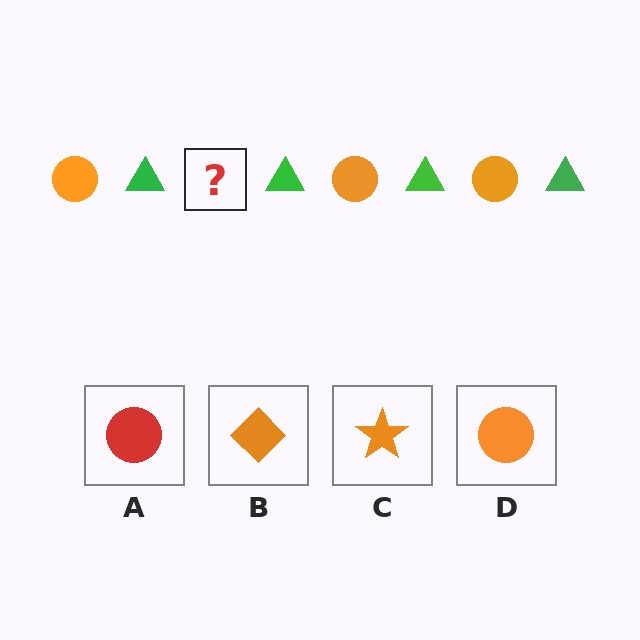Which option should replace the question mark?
Option D.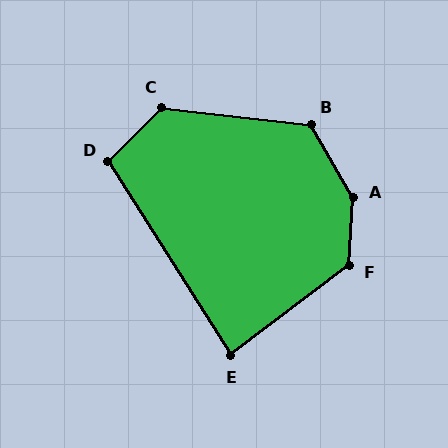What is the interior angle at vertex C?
Approximately 129 degrees (obtuse).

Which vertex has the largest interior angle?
A, at approximately 146 degrees.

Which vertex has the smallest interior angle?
E, at approximately 85 degrees.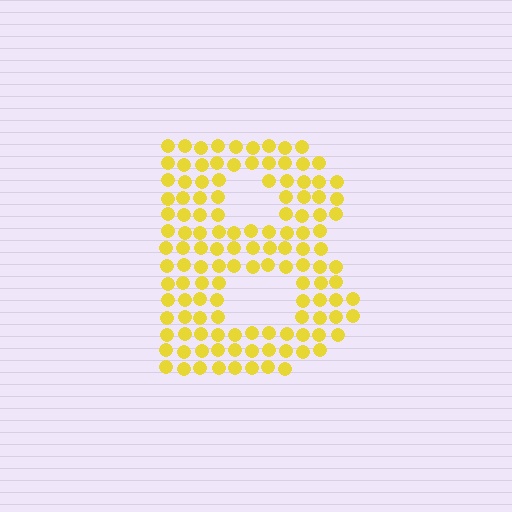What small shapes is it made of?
It is made of small circles.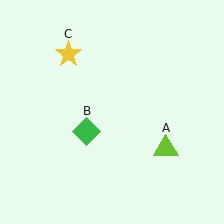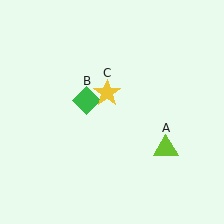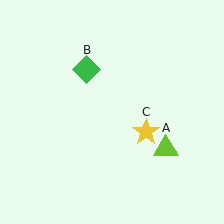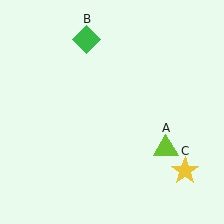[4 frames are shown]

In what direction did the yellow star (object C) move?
The yellow star (object C) moved down and to the right.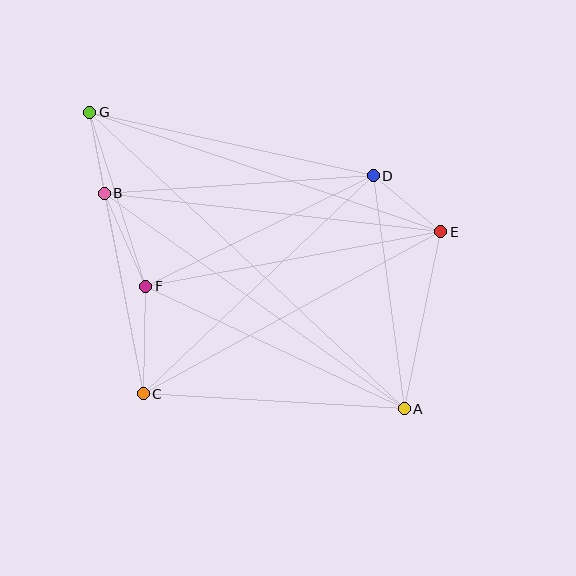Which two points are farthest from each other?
Points A and G are farthest from each other.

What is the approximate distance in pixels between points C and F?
The distance between C and F is approximately 108 pixels.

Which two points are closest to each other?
Points B and G are closest to each other.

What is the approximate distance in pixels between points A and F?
The distance between A and F is approximately 286 pixels.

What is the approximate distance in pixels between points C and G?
The distance between C and G is approximately 287 pixels.